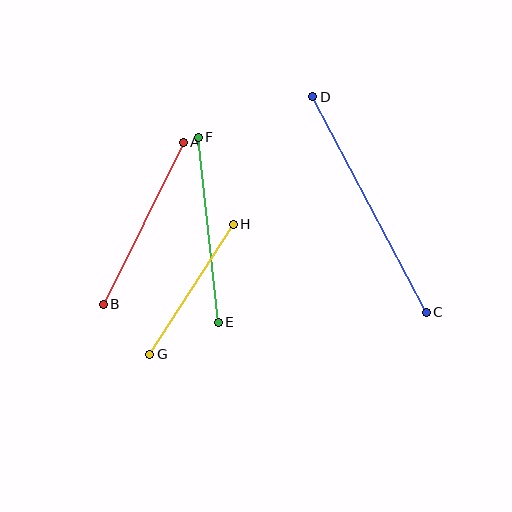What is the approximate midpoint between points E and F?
The midpoint is at approximately (208, 230) pixels.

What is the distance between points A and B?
The distance is approximately 181 pixels.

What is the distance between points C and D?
The distance is approximately 244 pixels.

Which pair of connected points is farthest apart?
Points C and D are farthest apart.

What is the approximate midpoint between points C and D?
The midpoint is at approximately (370, 205) pixels.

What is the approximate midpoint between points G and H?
The midpoint is at approximately (192, 289) pixels.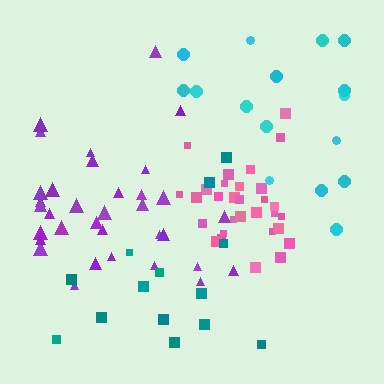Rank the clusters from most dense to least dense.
pink, purple, cyan, teal.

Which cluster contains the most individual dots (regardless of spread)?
Purple (35).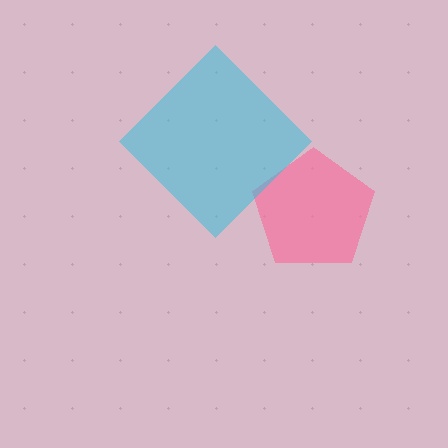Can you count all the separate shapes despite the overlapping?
Yes, there are 2 separate shapes.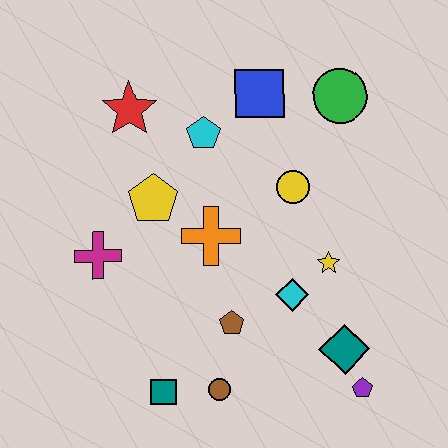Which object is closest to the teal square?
The brown circle is closest to the teal square.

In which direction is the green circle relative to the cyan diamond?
The green circle is above the cyan diamond.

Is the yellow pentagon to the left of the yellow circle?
Yes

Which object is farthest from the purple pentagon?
The red star is farthest from the purple pentagon.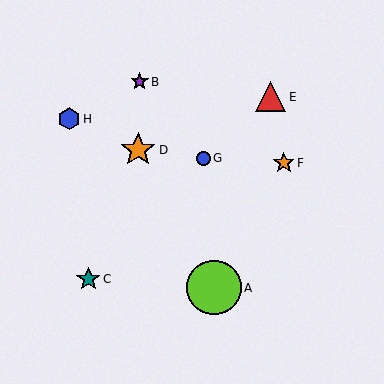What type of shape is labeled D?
Shape D is an orange star.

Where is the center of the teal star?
The center of the teal star is at (88, 279).